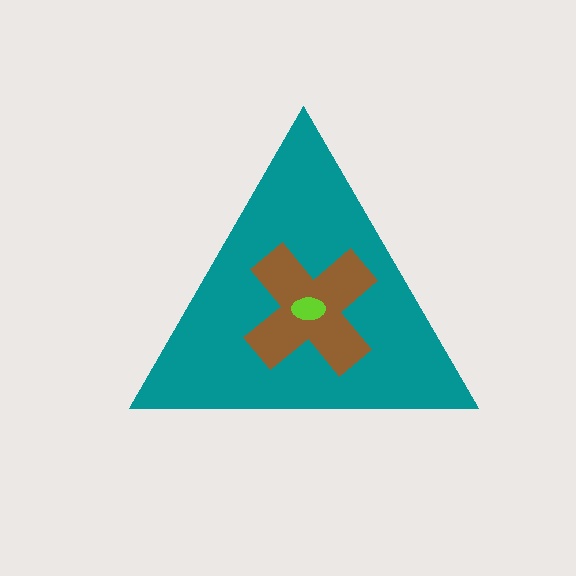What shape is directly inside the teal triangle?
The brown cross.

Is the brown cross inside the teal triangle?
Yes.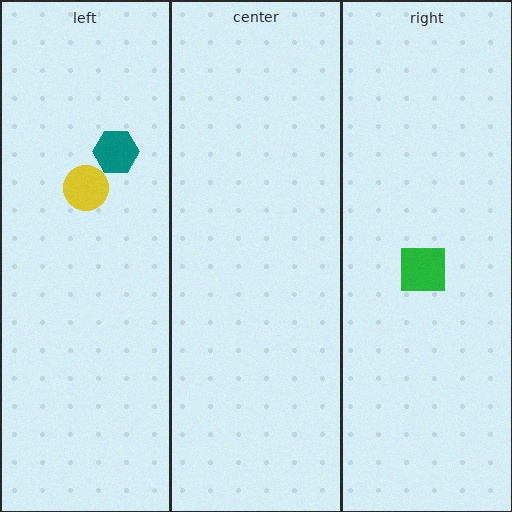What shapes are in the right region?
The green square.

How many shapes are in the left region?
2.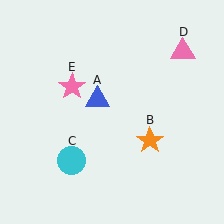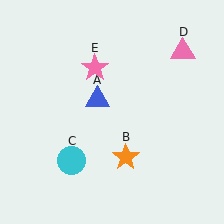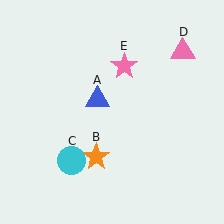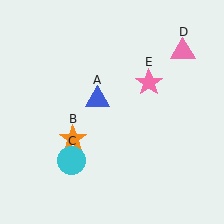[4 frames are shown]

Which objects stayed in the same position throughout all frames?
Blue triangle (object A) and cyan circle (object C) and pink triangle (object D) remained stationary.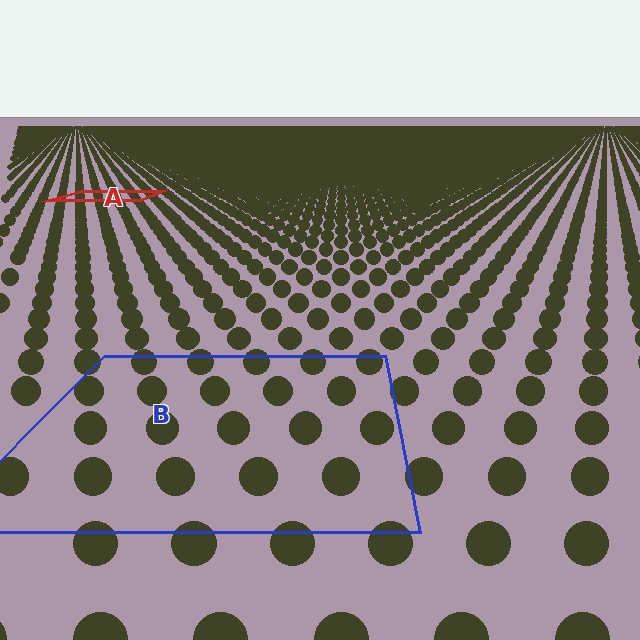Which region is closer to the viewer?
Region B is closer. The texture elements there are larger and more spread out.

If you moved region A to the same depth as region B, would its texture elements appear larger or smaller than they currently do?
They would appear larger. At a closer depth, the same texture elements are projected at a bigger on-screen size.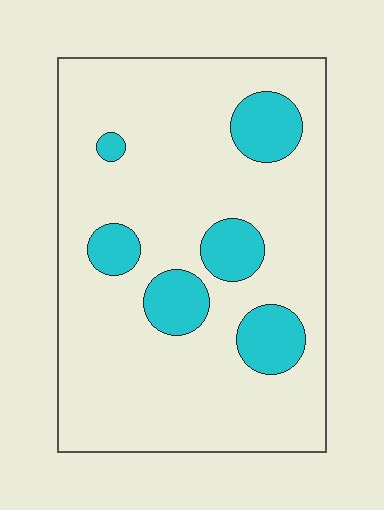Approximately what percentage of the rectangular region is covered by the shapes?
Approximately 15%.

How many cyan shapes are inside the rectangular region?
6.